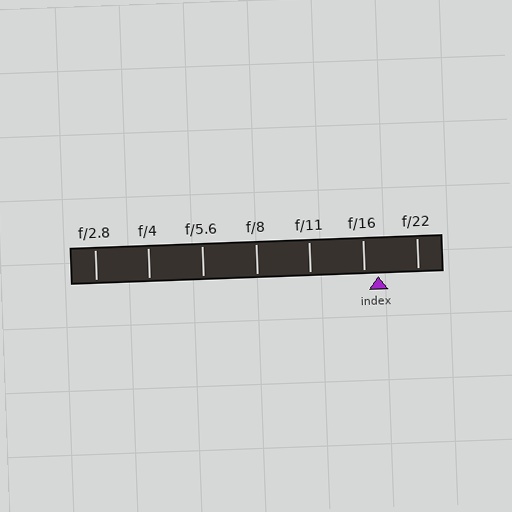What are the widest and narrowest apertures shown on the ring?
The widest aperture shown is f/2.8 and the narrowest is f/22.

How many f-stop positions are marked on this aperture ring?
There are 7 f-stop positions marked.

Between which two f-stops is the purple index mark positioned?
The index mark is between f/16 and f/22.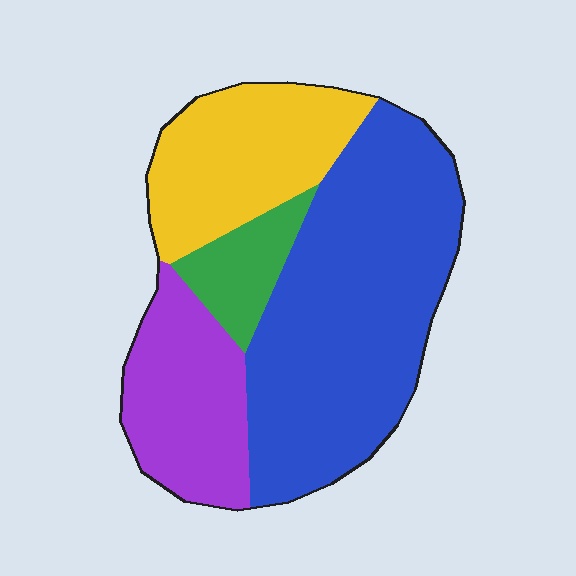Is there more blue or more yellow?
Blue.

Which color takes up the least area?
Green, at roughly 10%.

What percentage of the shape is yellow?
Yellow covers roughly 20% of the shape.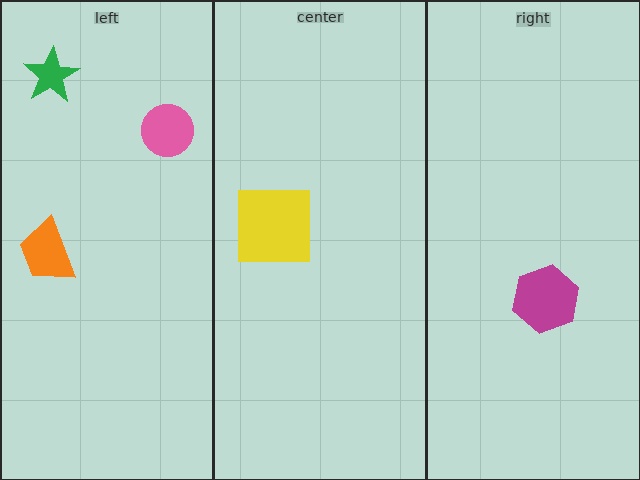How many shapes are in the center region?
1.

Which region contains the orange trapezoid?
The left region.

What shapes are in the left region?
The pink circle, the orange trapezoid, the green star.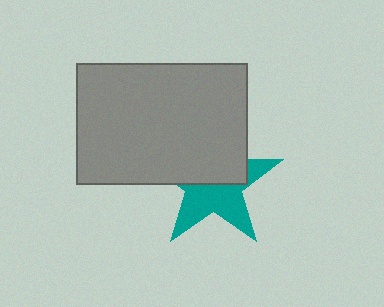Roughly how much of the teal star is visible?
About half of it is visible (roughly 50%).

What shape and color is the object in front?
The object in front is a gray rectangle.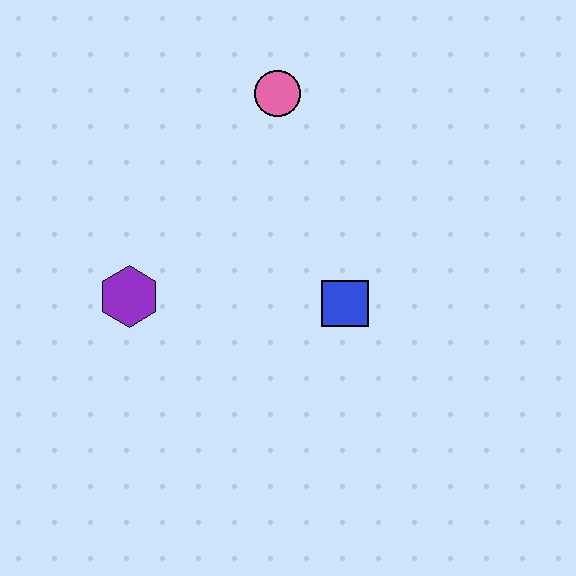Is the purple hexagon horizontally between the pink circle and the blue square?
No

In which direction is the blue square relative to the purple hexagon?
The blue square is to the right of the purple hexagon.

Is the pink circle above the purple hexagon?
Yes